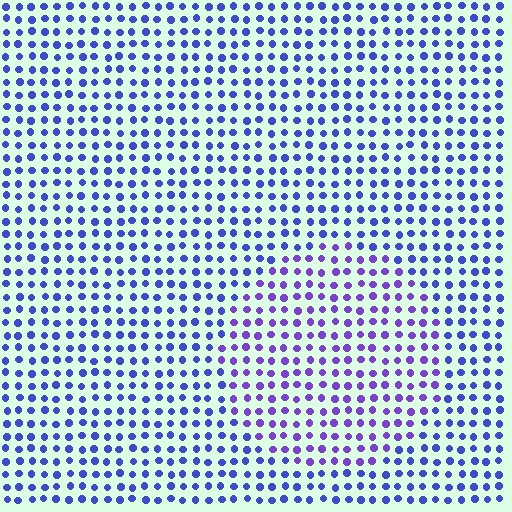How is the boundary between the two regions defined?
The boundary is defined purely by a slight shift in hue (about 29 degrees). Spacing, size, and orientation are identical on both sides.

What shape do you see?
I see a circle.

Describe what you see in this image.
The image is filled with small blue elements in a uniform arrangement. A circle-shaped region is visible where the elements are tinted to a slightly different hue, forming a subtle color boundary.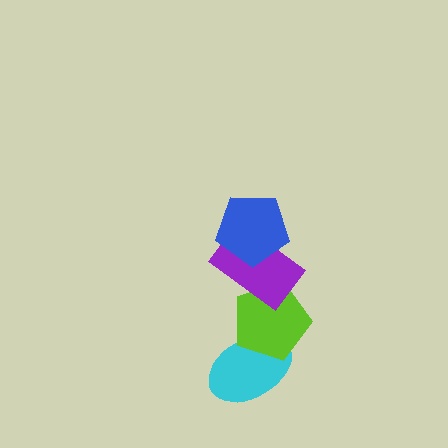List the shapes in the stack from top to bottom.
From top to bottom: the blue pentagon, the purple rectangle, the lime pentagon, the cyan ellipse.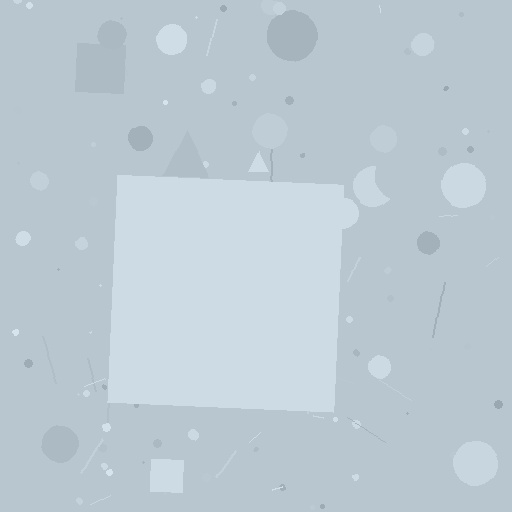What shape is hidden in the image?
A square is hidden in the image.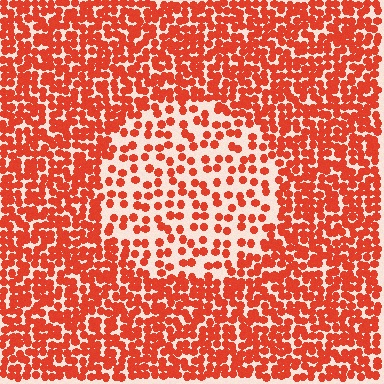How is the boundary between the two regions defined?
The boundary is defined by a change in element density (approximately 2.2x ratio). All elements are the same color, size, and shape.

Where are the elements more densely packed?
The elements are more densely packed outside the circle boundary.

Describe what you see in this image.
The image contains small red elements arranged at two different densities. A circle-shaped region is visible where the elements are less densely packed than the surrounding area.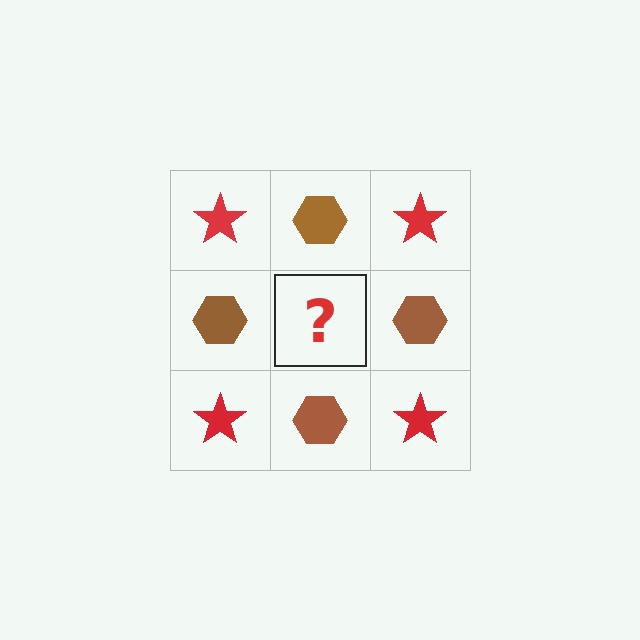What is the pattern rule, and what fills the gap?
The rule is that it alternates red star and brown hexagon in a checkerboard pattern. The gap should be filled with a red star.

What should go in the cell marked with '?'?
The missing cell should contain a red star.